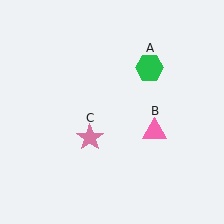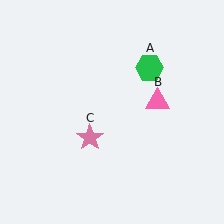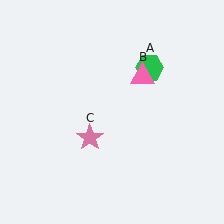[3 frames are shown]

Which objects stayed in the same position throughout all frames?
Green hexagon (object A) and pink star (object C) remained stationary.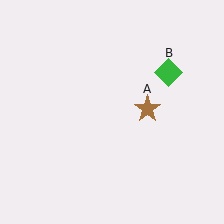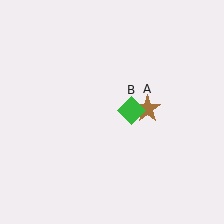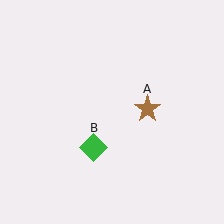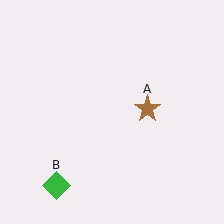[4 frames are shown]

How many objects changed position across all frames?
1 object changed position: green diamond (object B).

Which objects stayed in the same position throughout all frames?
Brown star (object A) remained stationary.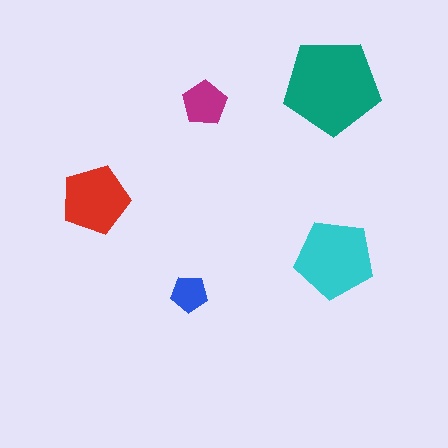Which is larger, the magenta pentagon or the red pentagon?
The red one.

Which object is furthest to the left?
The red pentagon is leftmost.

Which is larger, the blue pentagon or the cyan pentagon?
The cyan one.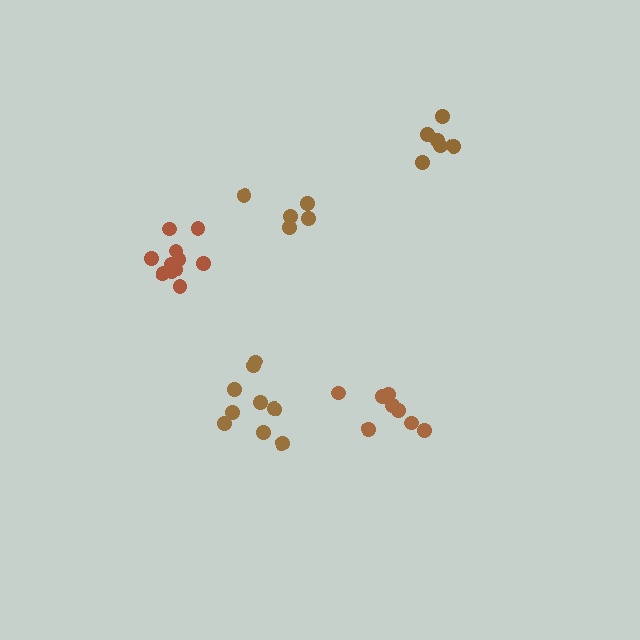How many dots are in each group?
Group 1: 8 dots, Group 2: 11 dots, Group 3: 6 dots, Group 4: 5 dots, Group 5: 11 dots (41 total).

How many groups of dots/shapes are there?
There are 5 groups.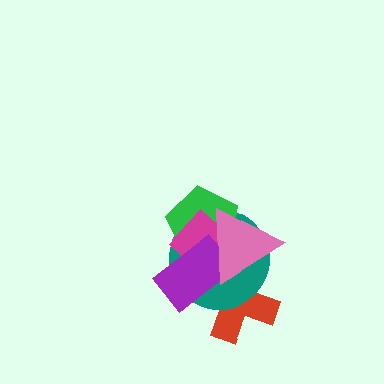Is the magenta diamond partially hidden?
Yes, it is partially covered by another shape.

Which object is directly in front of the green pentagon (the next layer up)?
The magenta diamond is directly in front of the green pentagon.